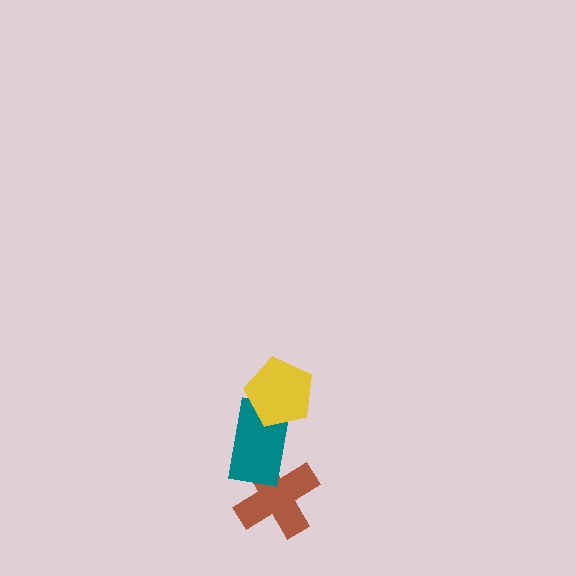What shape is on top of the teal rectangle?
The yellow pentagon is on top of the teal rectangle.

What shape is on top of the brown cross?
The teal rectangle is on top of the brown cross.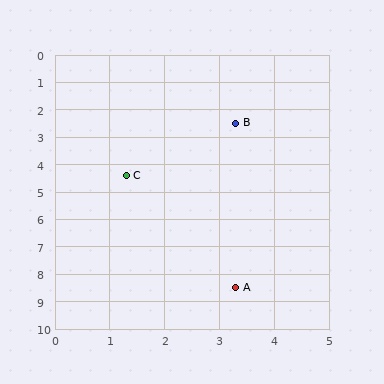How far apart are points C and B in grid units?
Points C and B are about 2.8 grid units apart.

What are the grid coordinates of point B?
Point B is at approximately (3.3, 2.5).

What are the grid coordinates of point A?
Point A is at approximately (3.3, 8.5).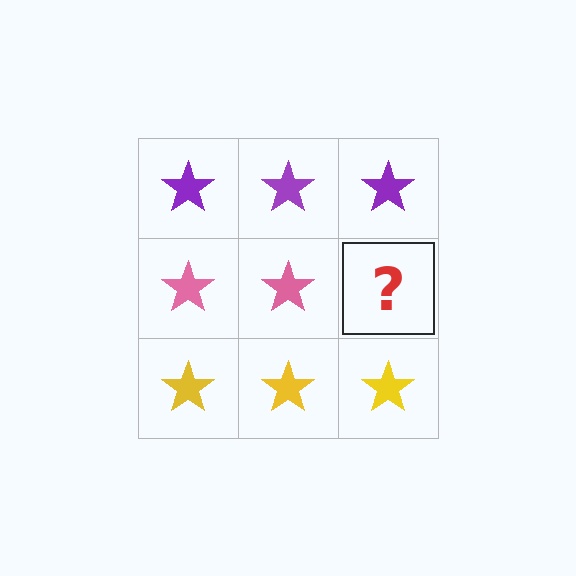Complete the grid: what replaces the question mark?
The question mark should be replaced with a pink star.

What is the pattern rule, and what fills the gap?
The rule is that each row has a consistent color. The gap should be filled with a pink star.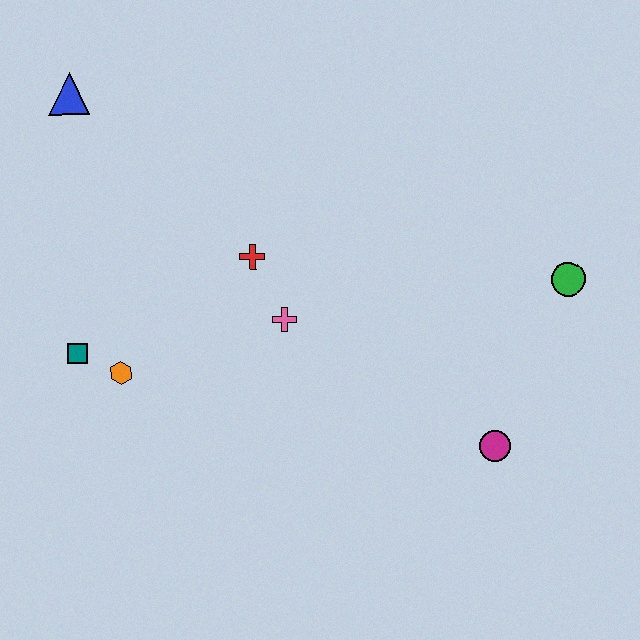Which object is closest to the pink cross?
The red cross is closest to the pink cross.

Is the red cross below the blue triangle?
Yes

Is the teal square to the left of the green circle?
Yes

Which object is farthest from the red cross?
The green circle is farthest from the red cross.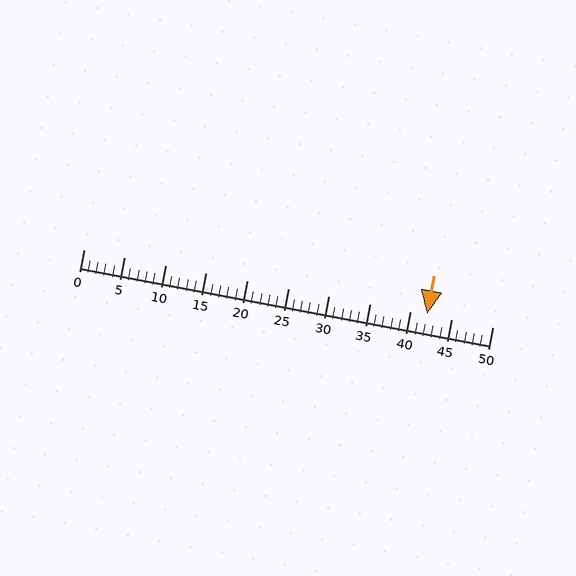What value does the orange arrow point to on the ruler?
The orange arrow points to approximately 42.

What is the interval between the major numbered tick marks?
The major tick marks are spaced 5 units apart.